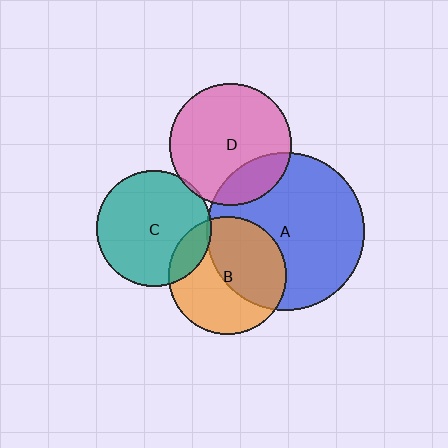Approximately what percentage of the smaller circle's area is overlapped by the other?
Approximately 5%.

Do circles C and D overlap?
Yes.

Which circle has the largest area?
Circle A (blue).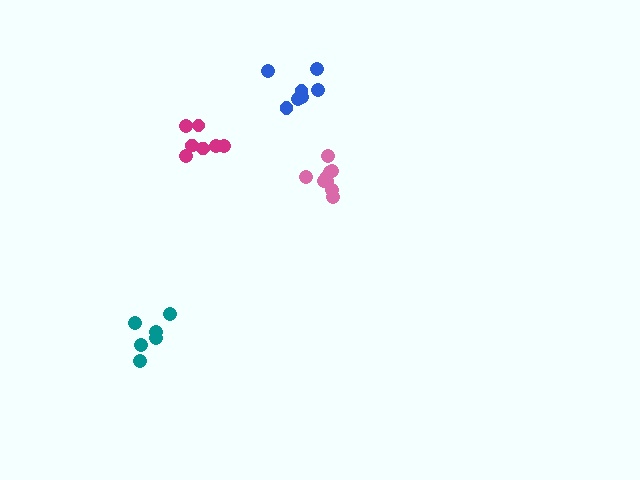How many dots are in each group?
Group 1: 7 dots, Group 2: 7 dots, Group 3: 9 dots, Group 4: 6 dots (29 total).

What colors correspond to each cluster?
The clusters are colored: blue, magenta, pink, teal.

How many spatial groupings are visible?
There are 4 spatial groupings.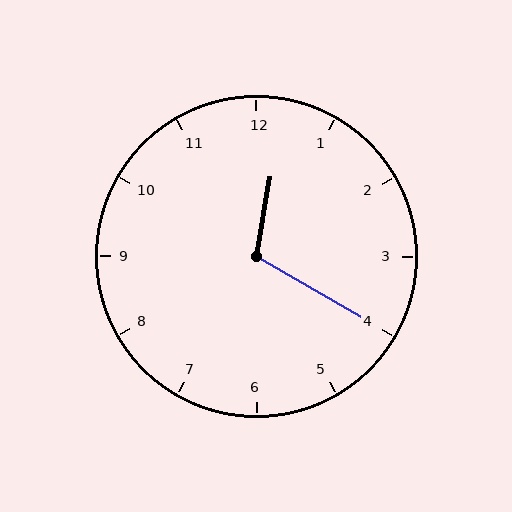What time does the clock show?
12:20.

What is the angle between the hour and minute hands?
Approximately 110 degrees.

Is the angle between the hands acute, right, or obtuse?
It is obtuse.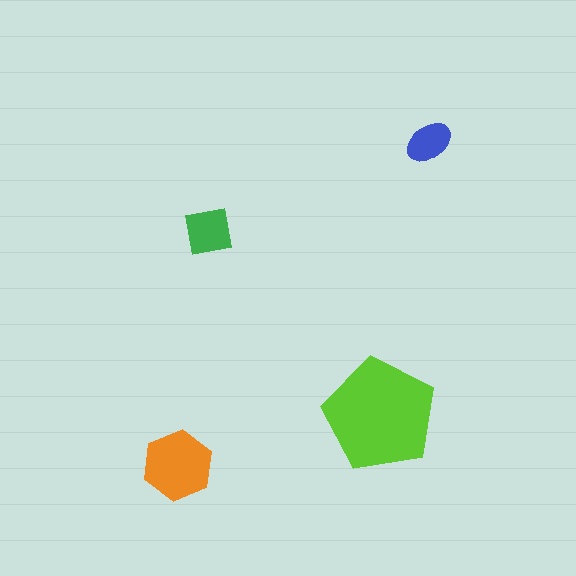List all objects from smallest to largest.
The blue ellipse, the green square, the orange hexagon, the lime pentagon.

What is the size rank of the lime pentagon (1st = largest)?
1st.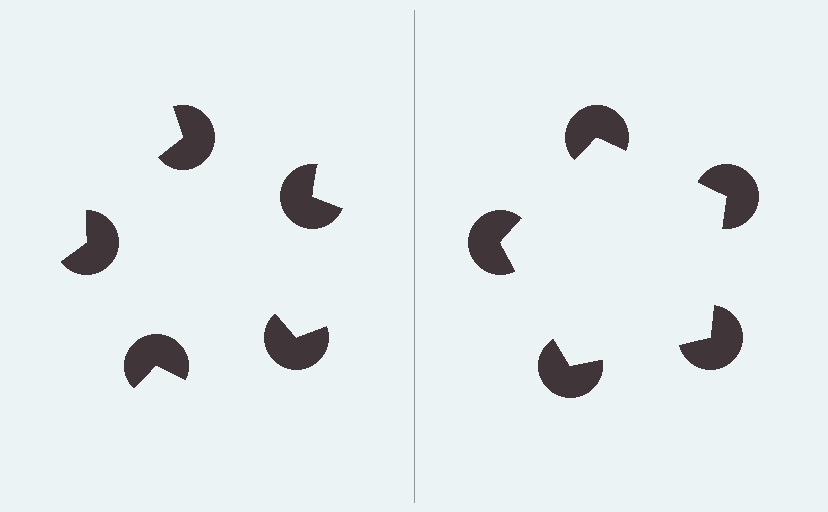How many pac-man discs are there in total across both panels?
10 — 5 on each side.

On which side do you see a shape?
An illusory pentagon appears on the right side. On the left side the wedge cuts are rotated, so no coherent shape forms.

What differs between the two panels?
The pac-man discs are positioned identically on both sides; only the wedge orientations differ. On the right they align to a pentagon; on the left they are misaligned.